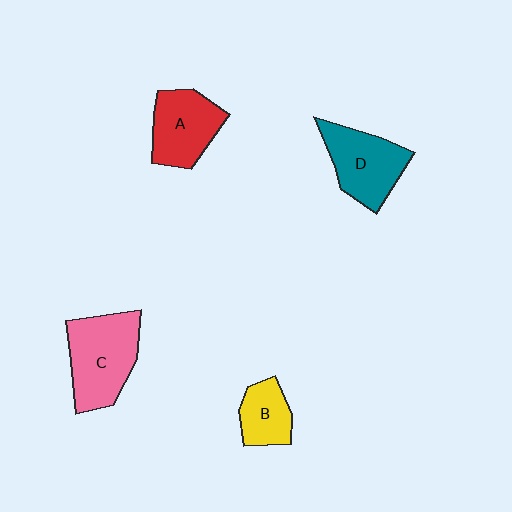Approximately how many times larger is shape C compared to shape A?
Approximately 1.3 times.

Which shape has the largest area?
Shape C (pink).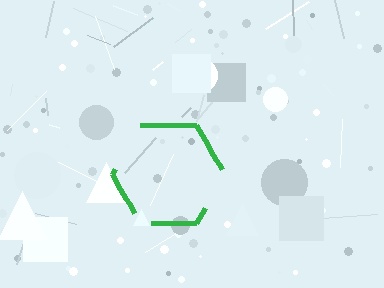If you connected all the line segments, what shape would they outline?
They would outline a hexagon.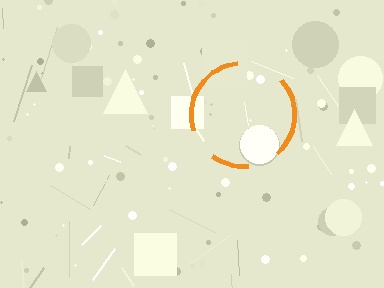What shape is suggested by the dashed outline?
The dashed outline suggests a circle.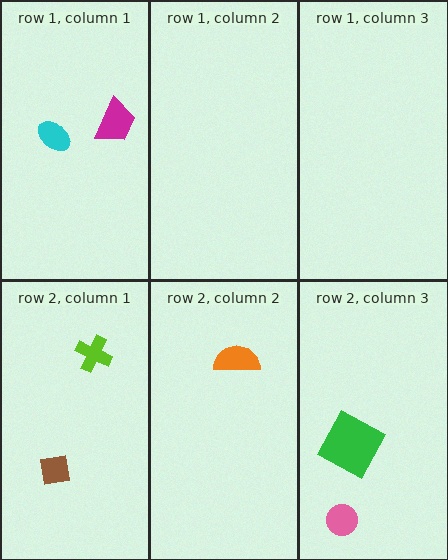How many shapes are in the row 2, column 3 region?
2.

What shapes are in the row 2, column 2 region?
The orange semicircle.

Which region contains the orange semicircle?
The row 2, column 2 region.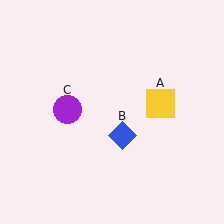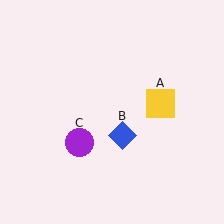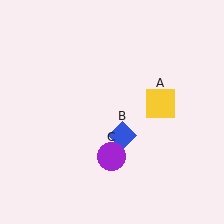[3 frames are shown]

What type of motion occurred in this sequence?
The purple circle (object C) rotated counterclockwise around the center of the scene.